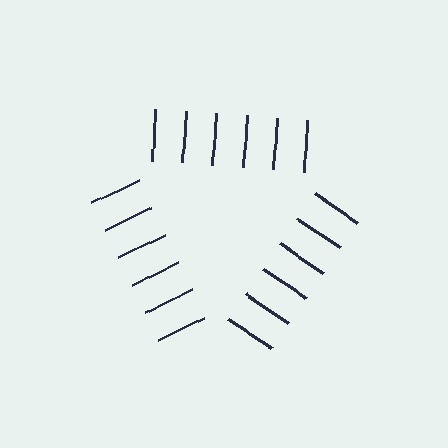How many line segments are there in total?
18 — 6 along each of the 3 edges.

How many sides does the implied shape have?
3 sides — the line-ends trace a triangle.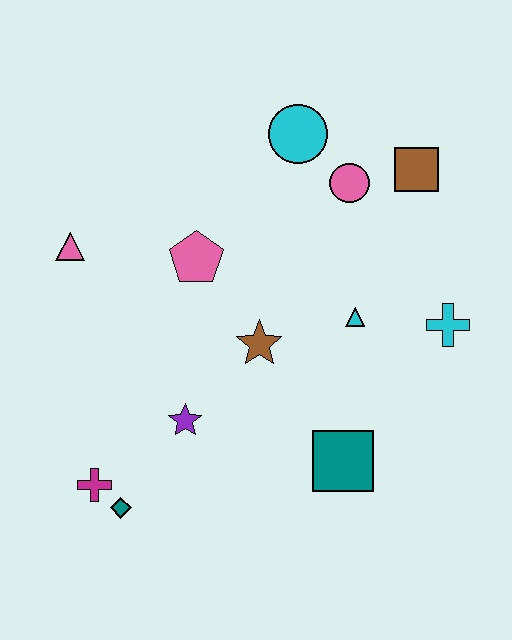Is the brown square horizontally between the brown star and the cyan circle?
No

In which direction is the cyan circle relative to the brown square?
The cyan circle is to the left of the brown square.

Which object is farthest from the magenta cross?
The brown square is farthest from the magenta cross.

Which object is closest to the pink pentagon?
The brown star is closest to the pink pentagon.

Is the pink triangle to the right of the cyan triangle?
No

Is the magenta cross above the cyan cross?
No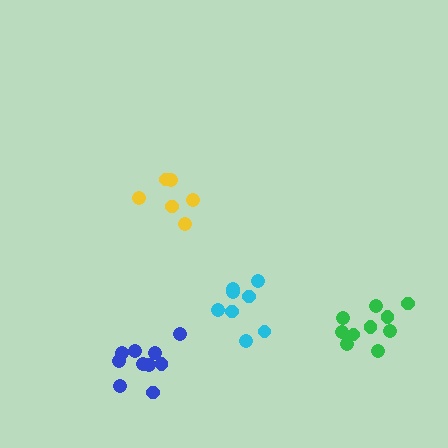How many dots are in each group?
Group 1: 6 dots, Group 2: 10 dots, Group 3: 8 dots, Group 4: 10 dots (34 total).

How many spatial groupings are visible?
There are 4 spatial groupings.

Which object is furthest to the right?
The green cluster is rightmost.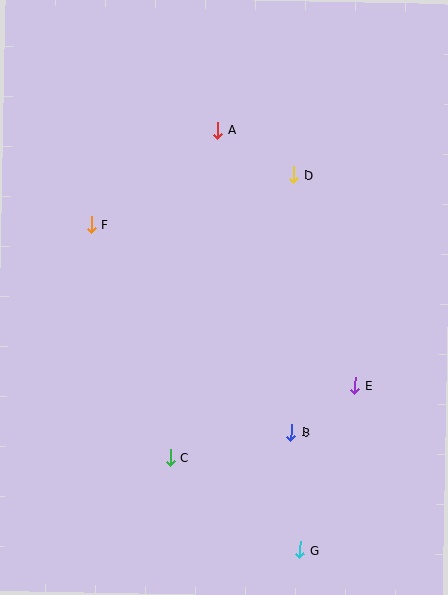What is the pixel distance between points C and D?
The distance between C and D is 309 pixels.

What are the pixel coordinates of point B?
Point B is at (291, 432).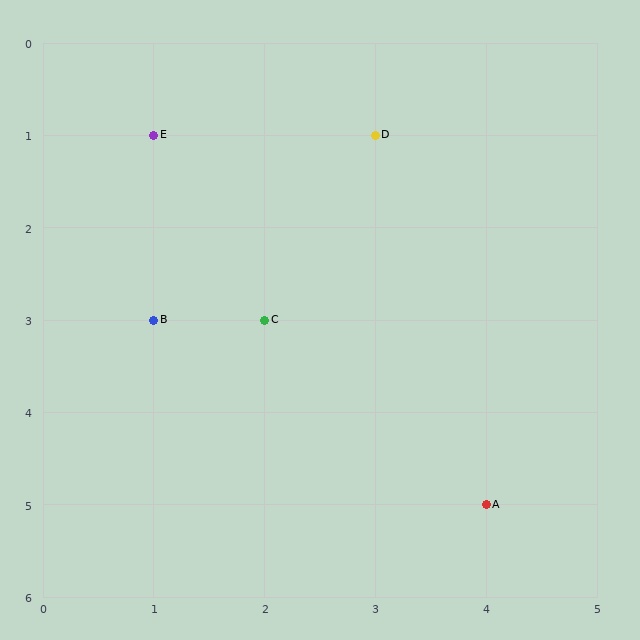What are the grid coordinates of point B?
Point B is at grid coordinates (1, 3).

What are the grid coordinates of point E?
Point E is at grid coordinates (1, 1).